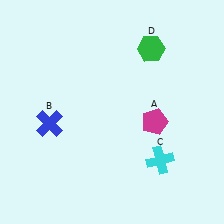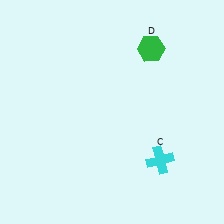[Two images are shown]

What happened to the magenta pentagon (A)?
The magenta pentagon (A) was removed in Image 2. It was in the bottom-right area of Image 1.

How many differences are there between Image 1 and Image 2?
There are 2 differences between the two images.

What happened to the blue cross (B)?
The blue cross (B) was removed in Image 2. It was in the bottom-left area of Image 1.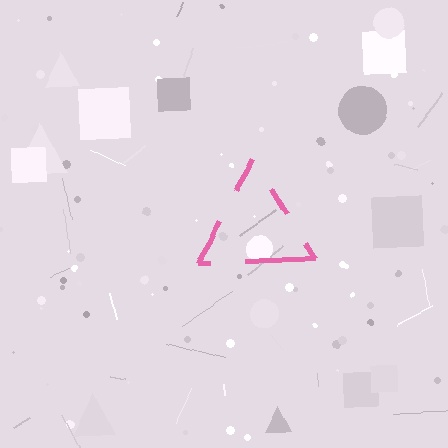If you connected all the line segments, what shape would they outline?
They would outline a triangle.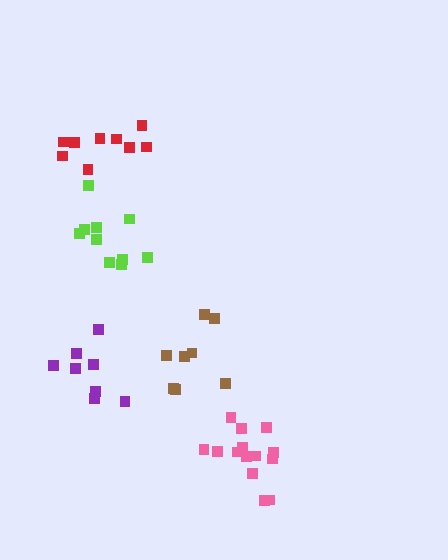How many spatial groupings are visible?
There are 5 spatial groupings.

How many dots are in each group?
Group 1: 8 dots, Group 2: 9 dots, Group 3: 10 dots, Group 4: 14 dots, Group 5: 8 dots (49 total).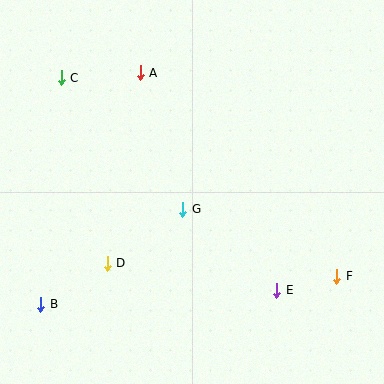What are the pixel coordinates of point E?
Point E is at (277, 290).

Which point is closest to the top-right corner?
Point A is closest to the top-right corner.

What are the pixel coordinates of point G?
Point G is at (183, 209).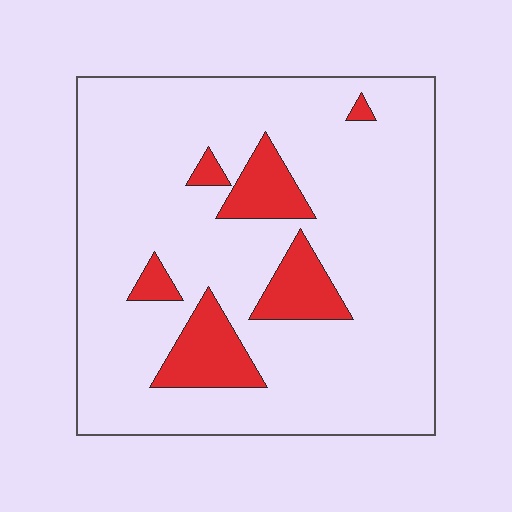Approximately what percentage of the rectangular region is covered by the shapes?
Approximately 15%.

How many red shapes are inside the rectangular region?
6.